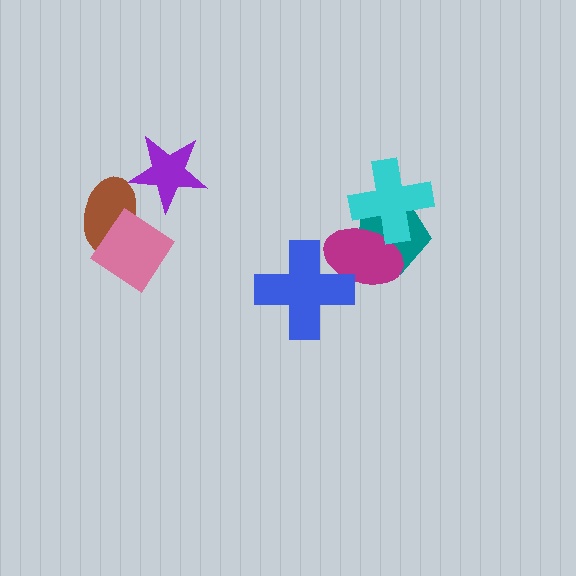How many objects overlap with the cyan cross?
2 objects overlap with the cyan cross.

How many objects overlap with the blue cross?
1 object overlaps with the blue cross.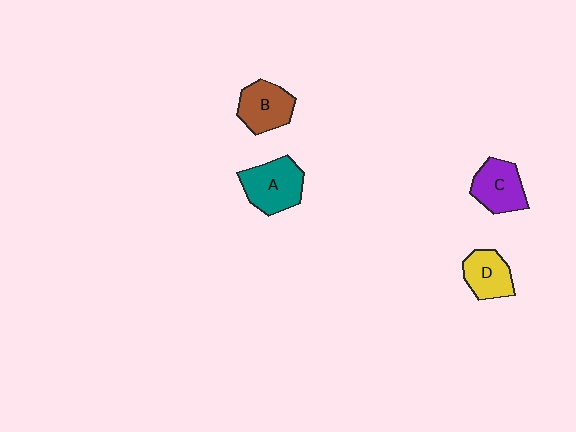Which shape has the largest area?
Shape A (teal).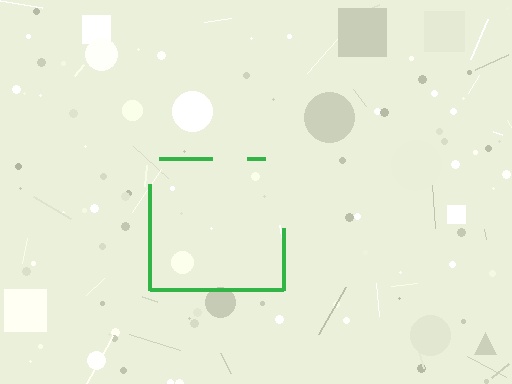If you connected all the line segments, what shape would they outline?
They would outline a square.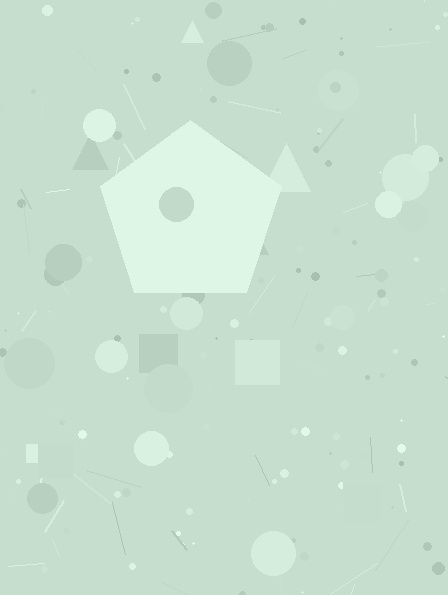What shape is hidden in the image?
A pentagon is hidden in the image.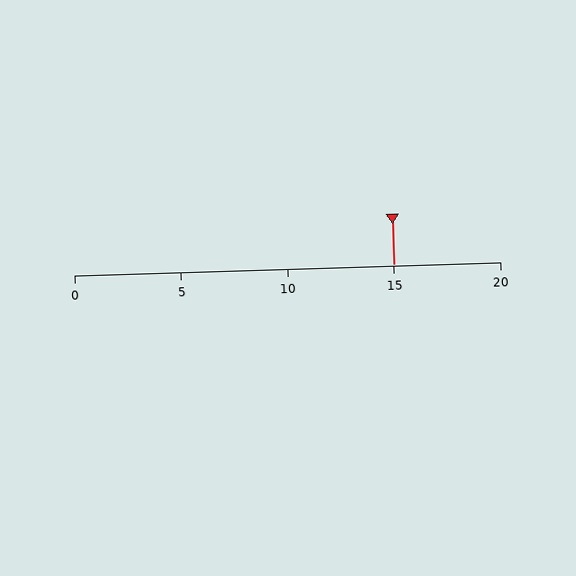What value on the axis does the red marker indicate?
The marker indicates approximately 15.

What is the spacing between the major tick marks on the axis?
The major ticks are spaced 5 apart.